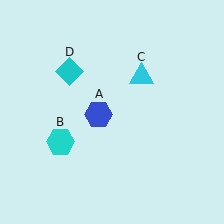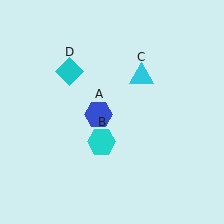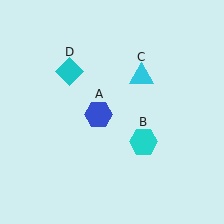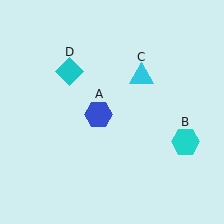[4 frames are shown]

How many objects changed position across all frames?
1 object changed position: cyan hexagon (object B).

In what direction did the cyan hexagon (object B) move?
The cyan hexagon (object B) moved right.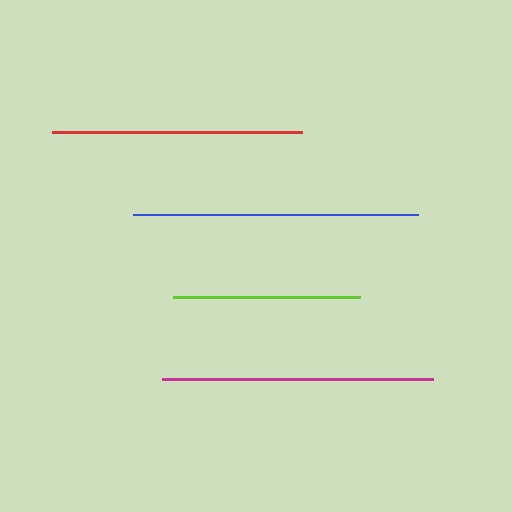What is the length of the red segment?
The red segment is approximately 250 pixels long.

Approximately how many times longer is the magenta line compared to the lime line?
The magenta line is approximately 1.4 times the length of the lime line.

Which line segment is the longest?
The blue line is the longest at approximately 285 pixels.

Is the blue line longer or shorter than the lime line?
The blue line is longer than the lime line.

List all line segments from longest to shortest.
From longest to shortest: blue, magenta, red, lime.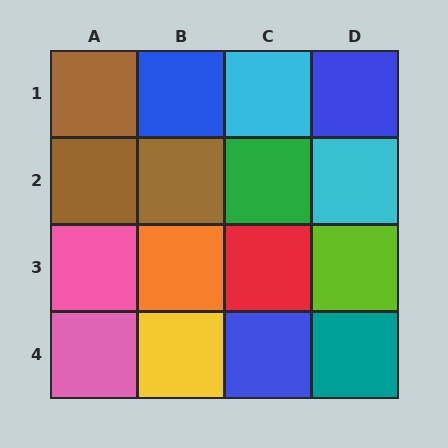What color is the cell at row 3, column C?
Red.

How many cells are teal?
1 cell is teal.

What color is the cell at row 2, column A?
Brown.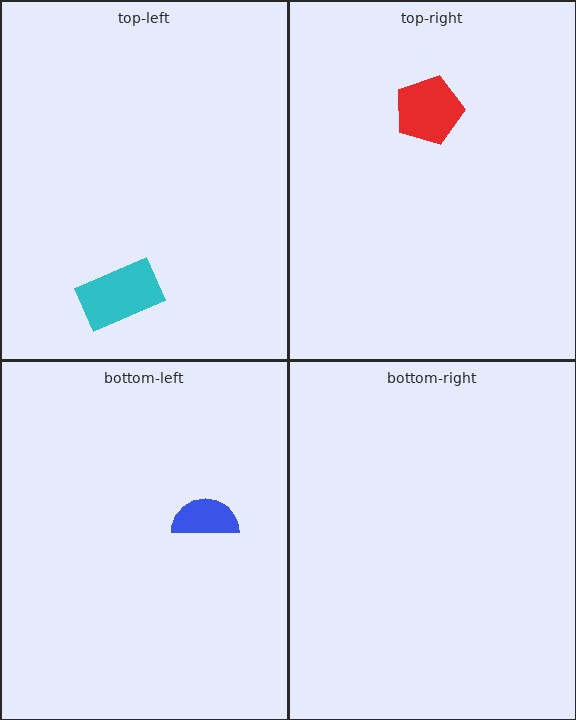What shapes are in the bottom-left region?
The blue semicircle.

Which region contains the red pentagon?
The top-right region.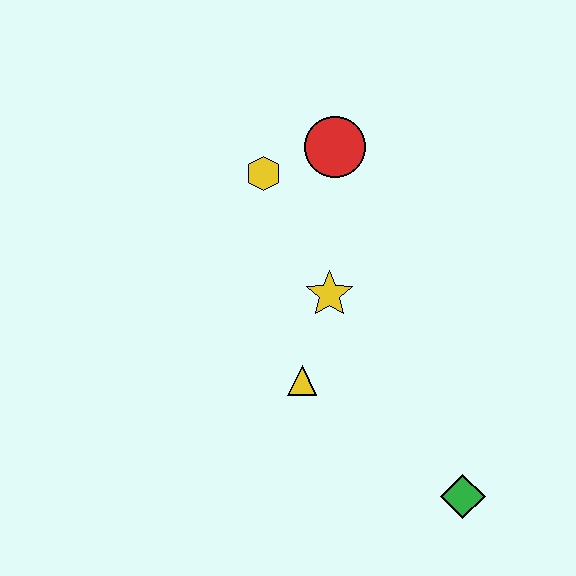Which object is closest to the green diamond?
The yellow triangle is closest to the green diamond.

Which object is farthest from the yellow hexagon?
The green diamond is farthest from the yellow hexagon.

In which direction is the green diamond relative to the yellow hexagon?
The green diamond is below the yellow hexagon.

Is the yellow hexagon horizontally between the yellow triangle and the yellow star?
No